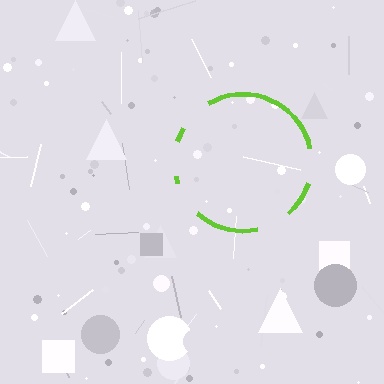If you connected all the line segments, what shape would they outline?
They would outline a circle.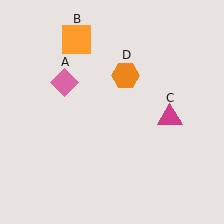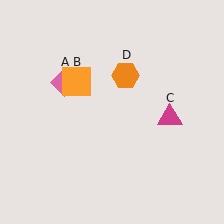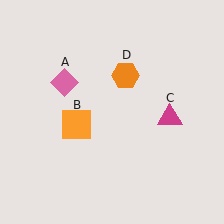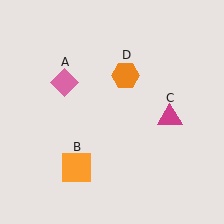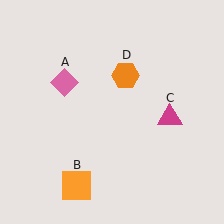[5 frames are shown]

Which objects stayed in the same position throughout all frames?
Pink diamond (object A) and magenta triangle (object C) and orange hexagon (object D) remained stationary.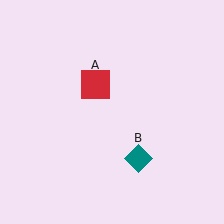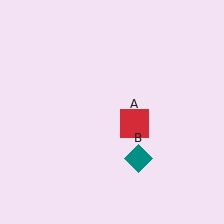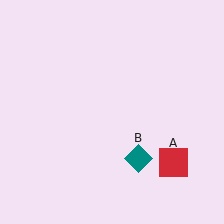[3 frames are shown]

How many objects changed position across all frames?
1 object changed position: red square (object A).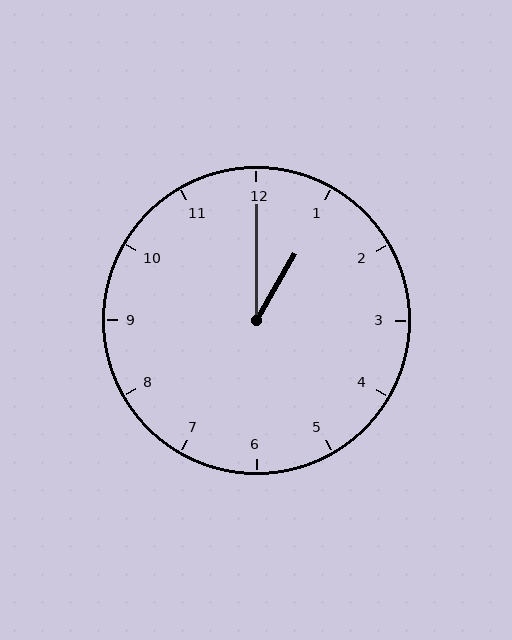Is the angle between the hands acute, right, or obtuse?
It is acute.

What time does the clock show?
1:00.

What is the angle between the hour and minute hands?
Approximately 30 degrees.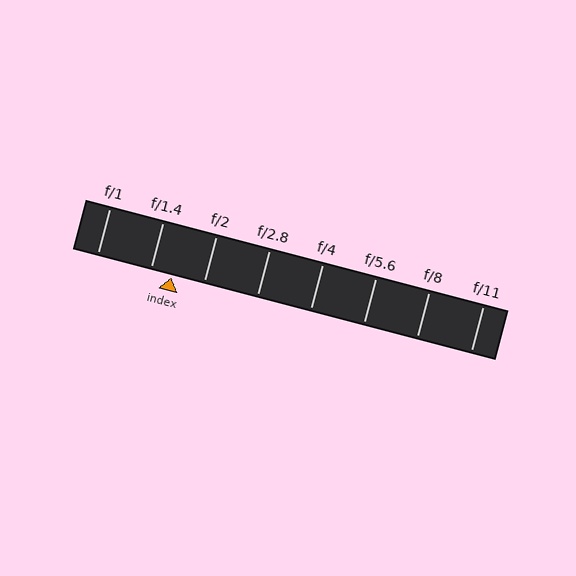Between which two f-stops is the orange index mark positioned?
The index mark is between f/1.4 and f/2.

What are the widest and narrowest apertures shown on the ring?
The widest aperture shown is f/1 and the narrowest is f/11.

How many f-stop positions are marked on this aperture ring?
There are 8 f-stop positions marked.